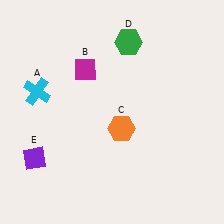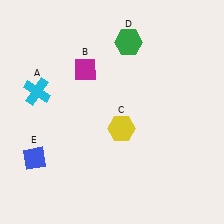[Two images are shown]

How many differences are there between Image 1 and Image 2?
There are 2 differences between the two images.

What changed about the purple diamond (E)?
In Image 1, E is purple. In Image 2, it changed to blue.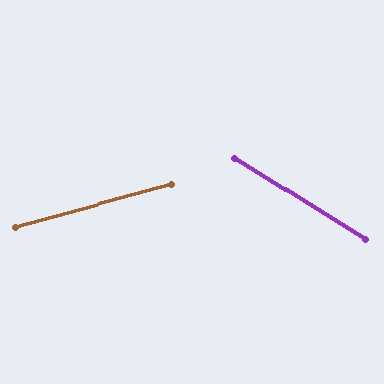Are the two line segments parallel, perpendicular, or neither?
Neither parallel nor perpendicular — they differ by about 47°.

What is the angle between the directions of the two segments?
Approximately 47 degrees.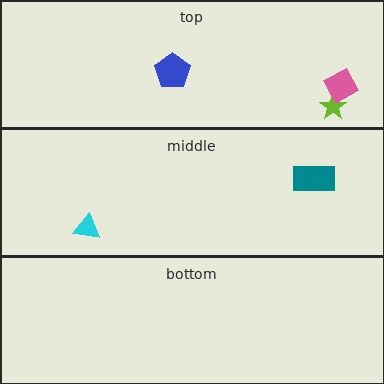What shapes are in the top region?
The blue pentagon, the lime star, the pink diamond.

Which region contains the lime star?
The top region.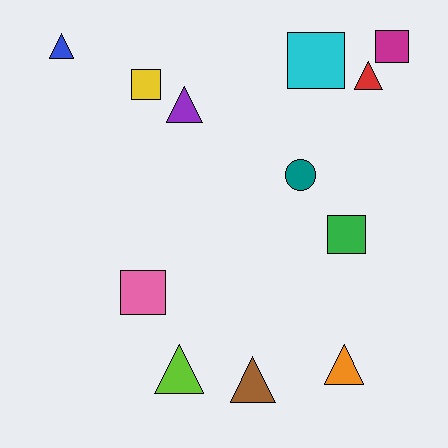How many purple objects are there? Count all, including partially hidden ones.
There is 1 purple object.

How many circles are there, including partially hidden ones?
There is 1 circle.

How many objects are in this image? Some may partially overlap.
There are 12 objects.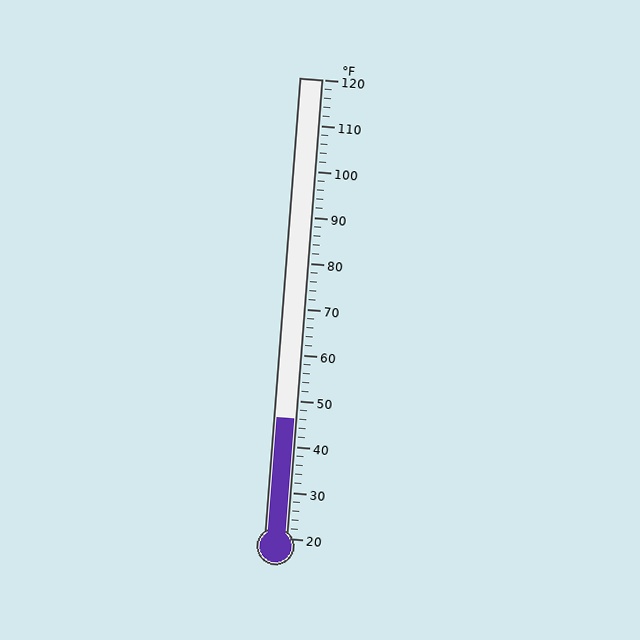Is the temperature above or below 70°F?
The temperature is below 70°F.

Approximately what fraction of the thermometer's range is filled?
The thermometer is filled to approximately 25% of its range.